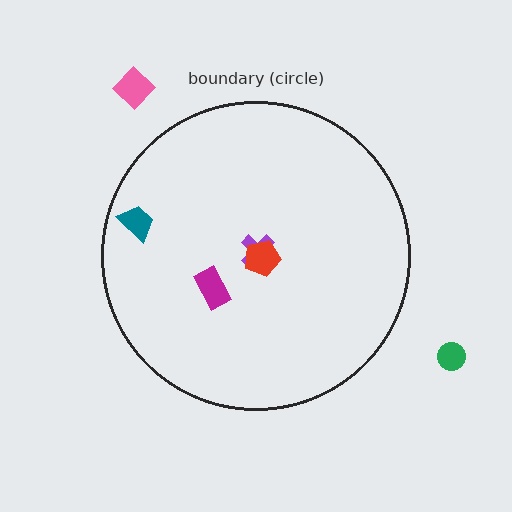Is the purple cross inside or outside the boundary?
Inside.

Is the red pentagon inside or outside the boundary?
Inside.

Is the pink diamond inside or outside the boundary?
Outside.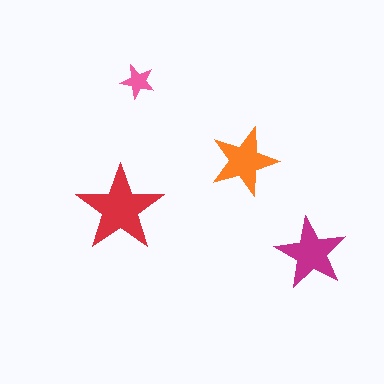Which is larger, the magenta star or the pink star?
The magenta one.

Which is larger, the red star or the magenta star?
The red one.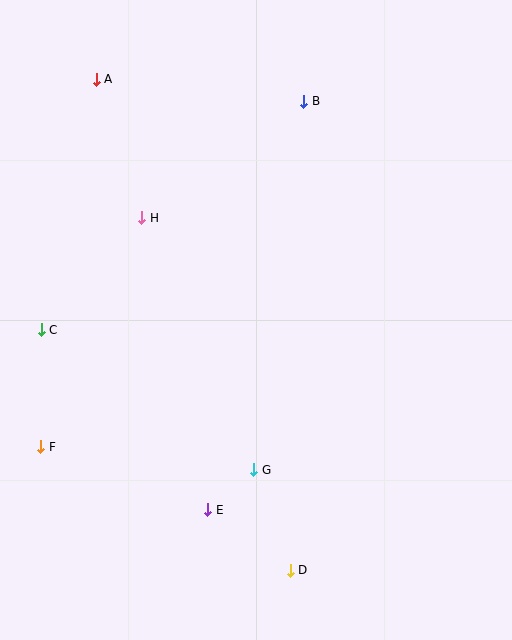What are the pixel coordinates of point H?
Point H is at (142, 218).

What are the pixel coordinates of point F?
Point F is at (41, 447).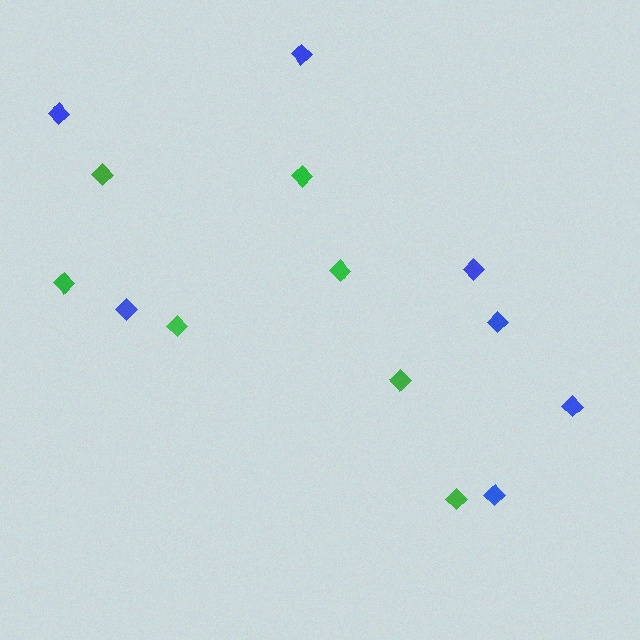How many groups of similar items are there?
There are 2 groups: one group of green diamonds (7) and one group of blue diamonds (7).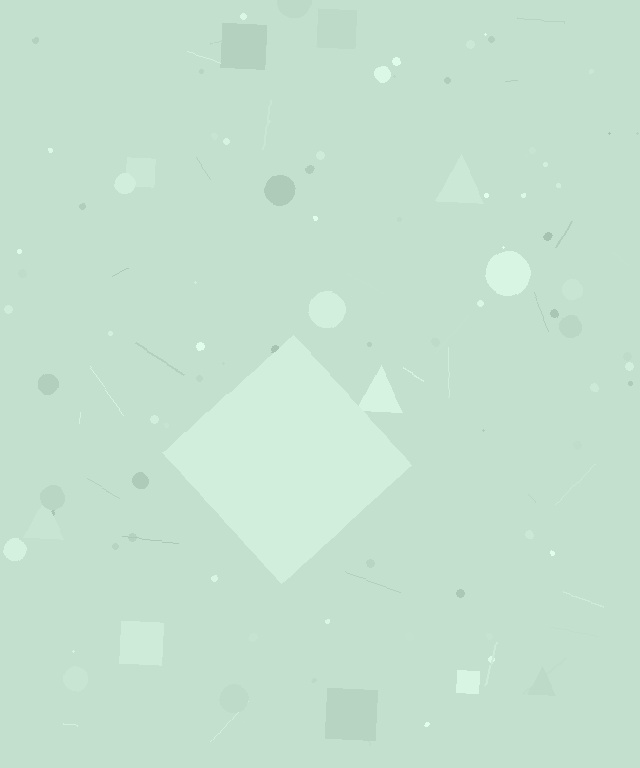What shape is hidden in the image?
A diamond is hidden in the image.